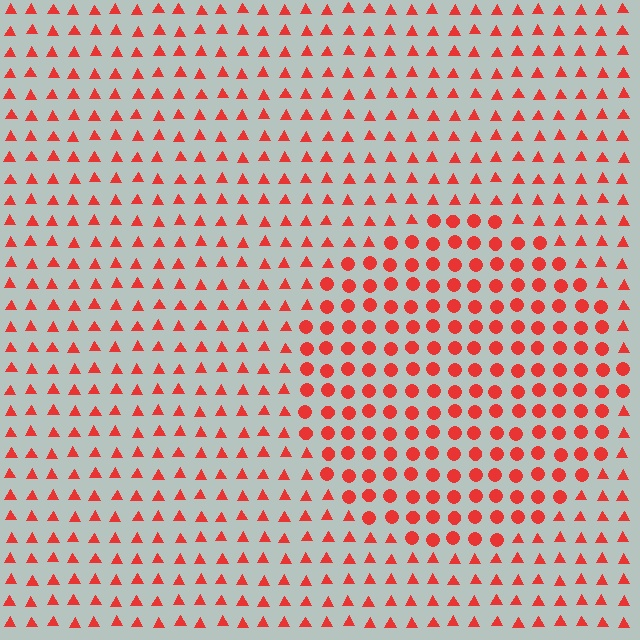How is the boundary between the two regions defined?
The boundary is defined by a change in element shape: circles inside vs. triangles outside. All elements share the same color and spacing.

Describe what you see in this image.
The image is filled with small red elements arranged in a uniform grid. A circle-shaped region contains circles, while the surrounding area contains triangles. The boundary is defined purely by the change in element shape.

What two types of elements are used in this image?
The image uses circles inside the circle region and triangles outside it.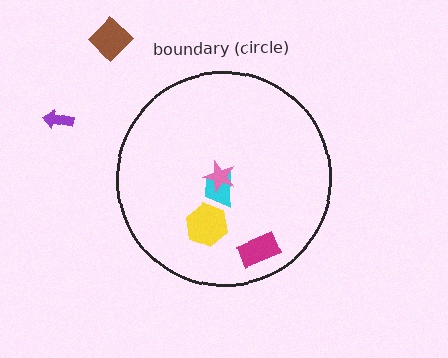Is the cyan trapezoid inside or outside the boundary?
Inside.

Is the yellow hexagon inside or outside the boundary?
Inside.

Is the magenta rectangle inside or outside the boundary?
Inside.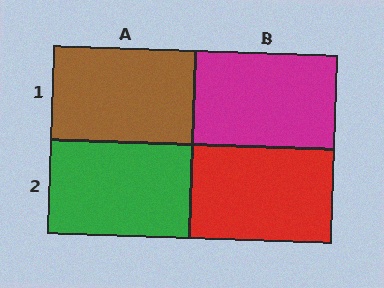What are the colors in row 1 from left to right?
Brown, magenta.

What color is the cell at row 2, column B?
Red.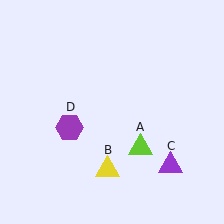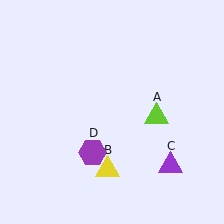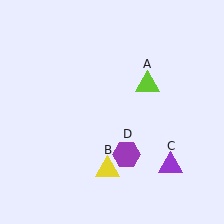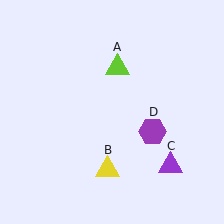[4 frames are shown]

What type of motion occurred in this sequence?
The lime triangle (object A), purple hexagon (object D) rotated counterclockwise around the center of the scene.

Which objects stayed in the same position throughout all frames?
Yellow triangle (object B) and purple triangle (object C) remained stationary.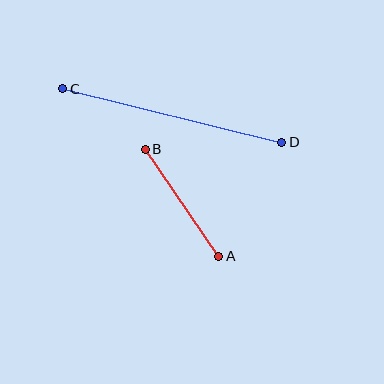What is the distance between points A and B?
The distance is approximately 130 pixels.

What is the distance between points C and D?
The distance is approximately 226 pixels.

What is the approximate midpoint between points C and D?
The midpoint is at approximately (172, 116) pixels.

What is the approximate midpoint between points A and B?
The midpoint is at approximately (182, 203) pixels.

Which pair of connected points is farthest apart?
Points C and D are farthest apart.